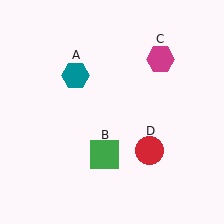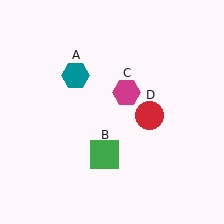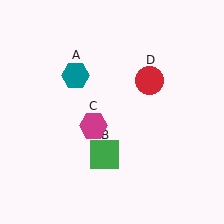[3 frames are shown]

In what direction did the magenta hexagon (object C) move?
The magenta hexagon (object C) moved down and to the left.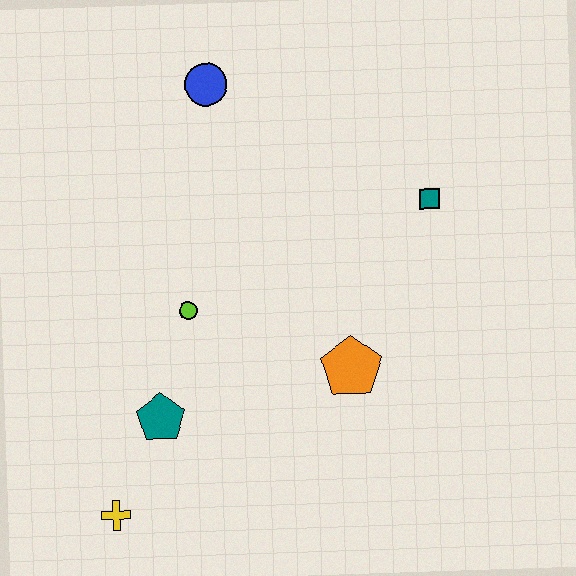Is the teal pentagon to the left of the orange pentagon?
Yes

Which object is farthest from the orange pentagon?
The blue circle is farthest from the orange pentagon.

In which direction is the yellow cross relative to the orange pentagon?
The yellow cross is to the left of the orange pentagon.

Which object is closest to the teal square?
The orange pentagon is closest to the teal square.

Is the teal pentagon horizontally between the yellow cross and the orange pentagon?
Yes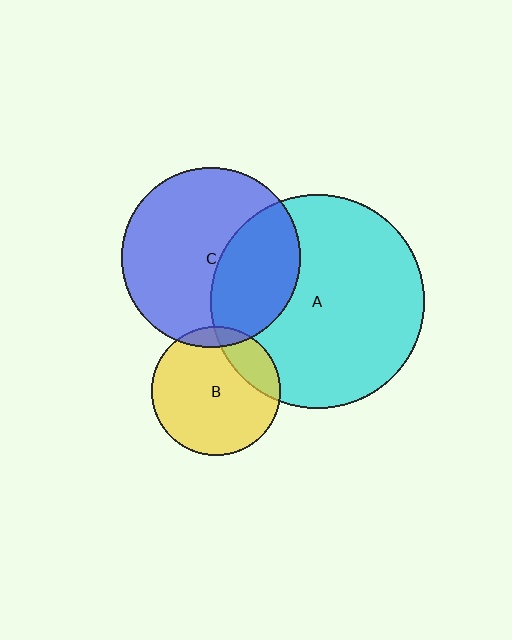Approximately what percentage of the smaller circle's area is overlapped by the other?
Approximately 20%.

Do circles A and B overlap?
Yes.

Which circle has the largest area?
Circle A (cyan).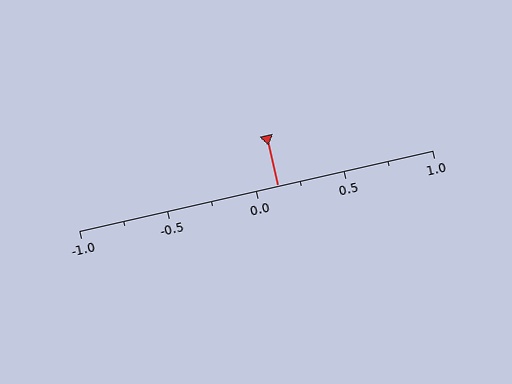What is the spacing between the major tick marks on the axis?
The major ticks are spaced 0.5 apart.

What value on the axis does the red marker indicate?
The marker indicates approximately 0.12.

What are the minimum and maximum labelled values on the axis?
The axis runs from -1.0 to 1.0.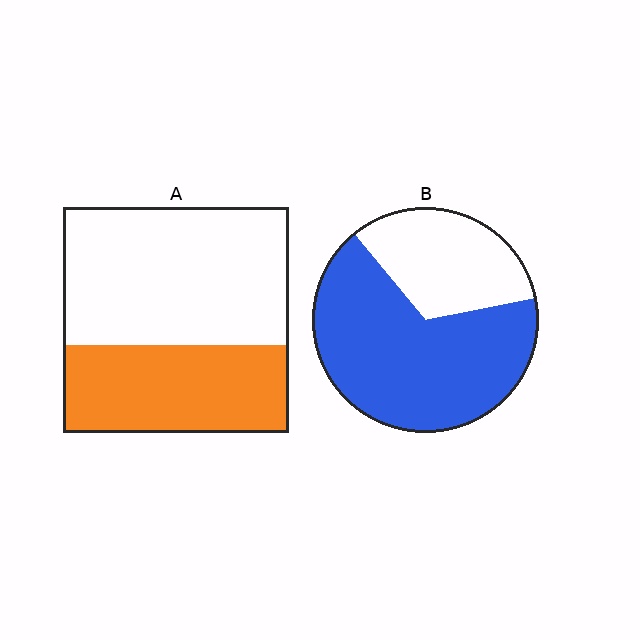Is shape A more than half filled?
No.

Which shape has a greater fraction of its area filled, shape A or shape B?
Shape B.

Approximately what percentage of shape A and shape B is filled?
A is approximately 40% and B is approximately 65%.